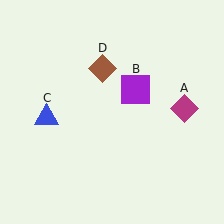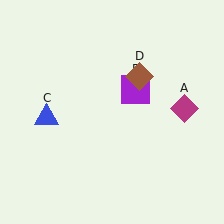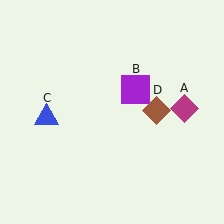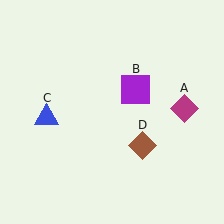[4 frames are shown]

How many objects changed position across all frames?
1 object changed position: brown diamond (object D).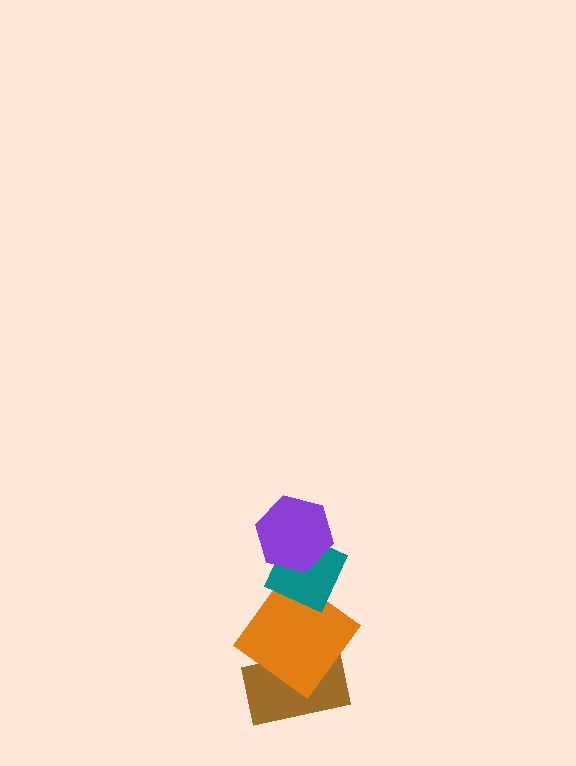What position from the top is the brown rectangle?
The brown rectangle is 4th from the top.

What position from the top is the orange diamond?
The orange diamond is 3rd from the top.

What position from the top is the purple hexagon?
The purple hexagon is 1st from the top.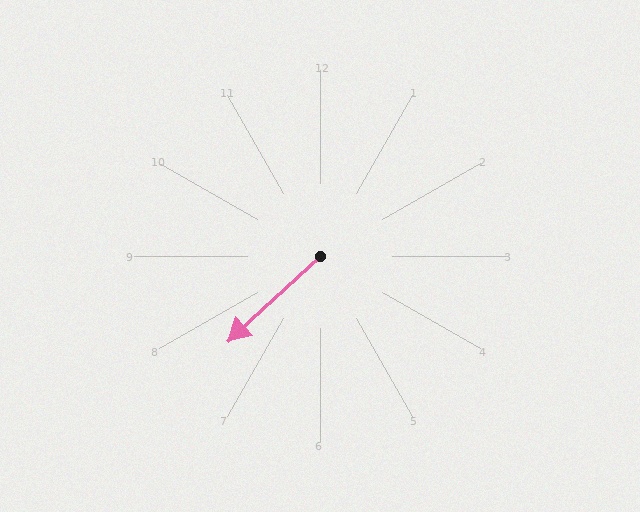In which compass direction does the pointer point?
Southwest.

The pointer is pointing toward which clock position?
Roughly 8 o'clock.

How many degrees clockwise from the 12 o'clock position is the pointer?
Approximately 227 degrees.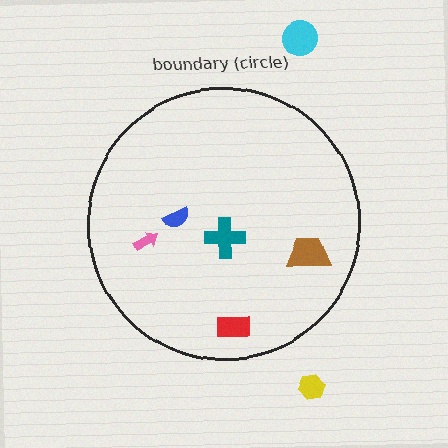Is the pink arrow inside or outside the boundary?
Inside.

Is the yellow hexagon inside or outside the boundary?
Outside.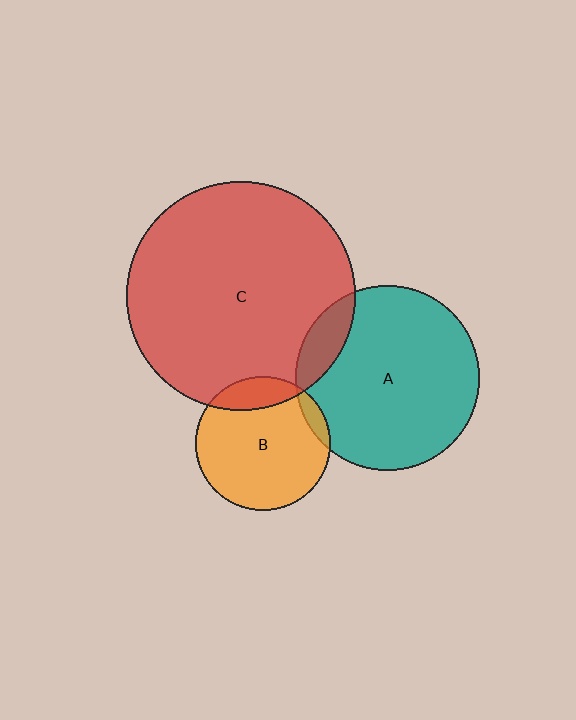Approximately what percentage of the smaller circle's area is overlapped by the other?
Approximately 10%.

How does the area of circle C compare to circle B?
Approximately 2.9 times.